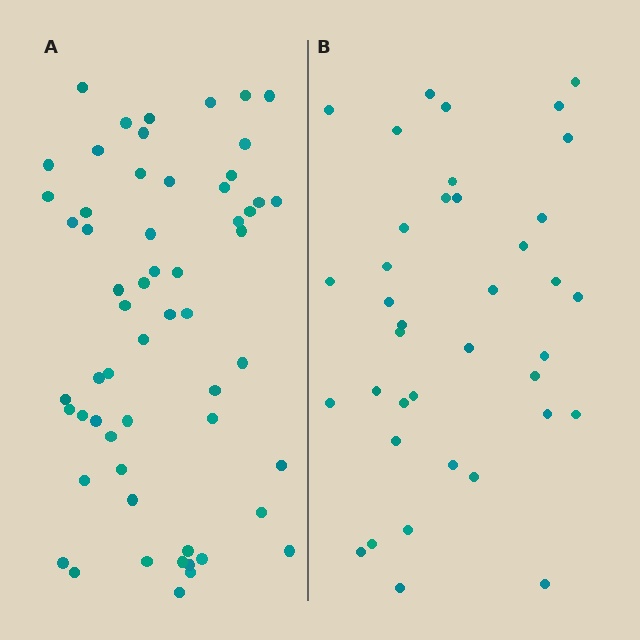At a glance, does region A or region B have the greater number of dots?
Region A (the left region) has more dots.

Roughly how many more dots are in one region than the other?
Region A has approximately 20 more dots than region B.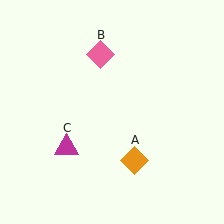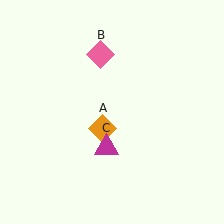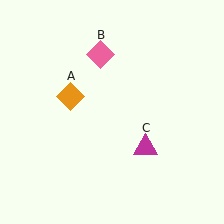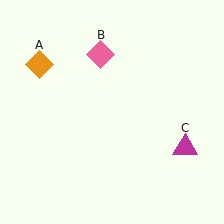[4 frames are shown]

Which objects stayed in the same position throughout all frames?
Pink diamond (object B) remained stationary.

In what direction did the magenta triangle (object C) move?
The magenta triangle (object C) moved right.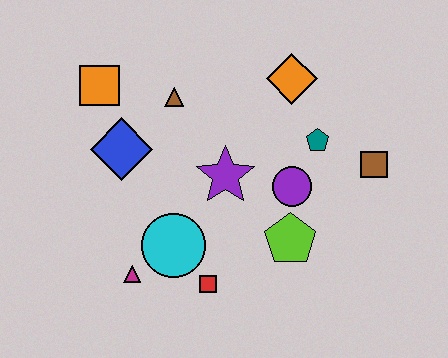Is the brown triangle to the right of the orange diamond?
No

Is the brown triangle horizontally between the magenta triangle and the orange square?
No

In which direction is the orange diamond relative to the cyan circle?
The orange diamond is above the cyan circle.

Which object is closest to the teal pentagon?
The purple circle is closest to the teal pentagon.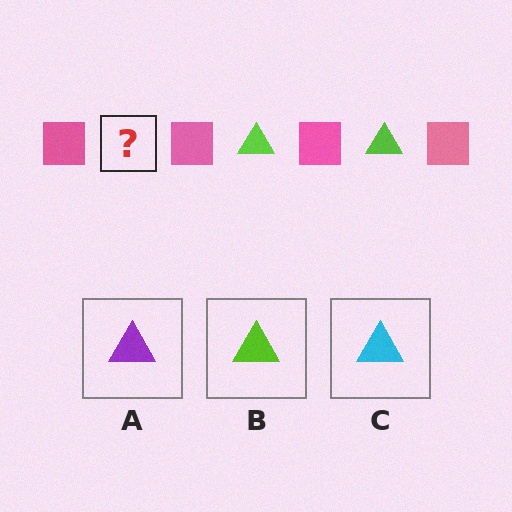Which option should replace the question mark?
Option B.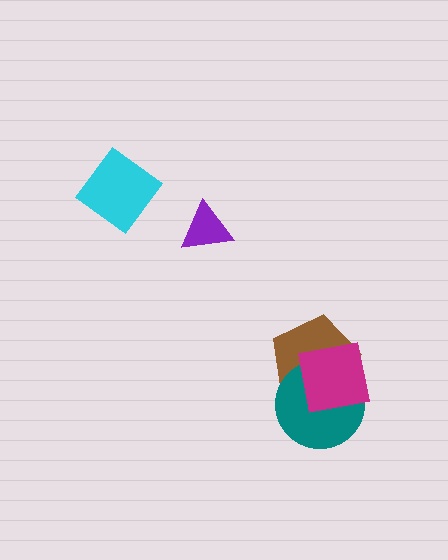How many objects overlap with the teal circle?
2 objects overlap with the teal circle.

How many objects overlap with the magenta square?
2 objects overlap with the magenta square.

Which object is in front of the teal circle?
The magenta square is in front of the teal circle.